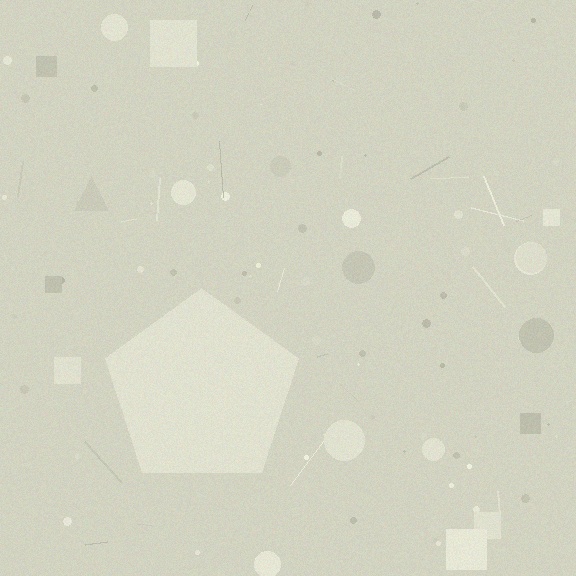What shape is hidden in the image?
A pentagon is hidden in the image.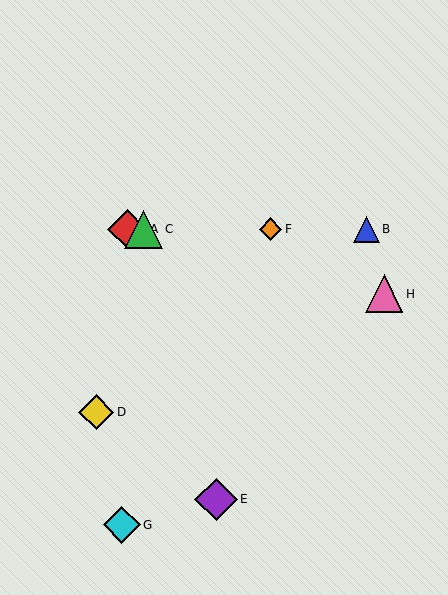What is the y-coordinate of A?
Object A is at y≈229.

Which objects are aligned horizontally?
Objects A, B, C, F are aligned horizontally.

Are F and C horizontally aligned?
Yes, both are at y≈229.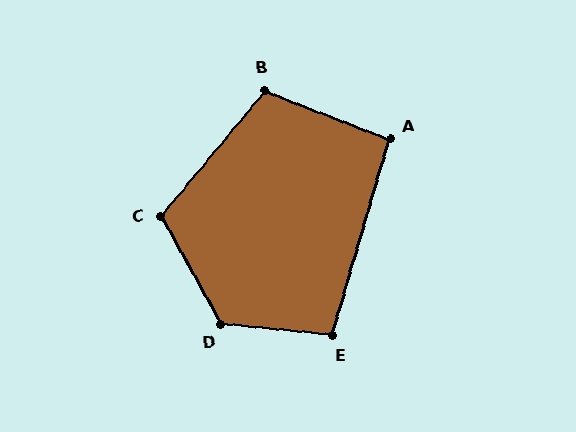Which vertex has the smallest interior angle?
A, at approximately 95 degrees.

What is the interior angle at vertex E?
Approximately 101 degrees (obtuse).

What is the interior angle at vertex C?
Approximately 111 degrees (obtuse).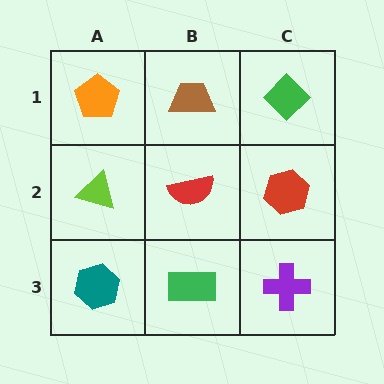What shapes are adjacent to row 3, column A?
A lime triangle (row 2, column A), a green rectangle (row 3, column B).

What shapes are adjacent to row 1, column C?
A red hexagon (row 2, column C), a brown trapezoid (row 1, column B).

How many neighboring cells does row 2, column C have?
3.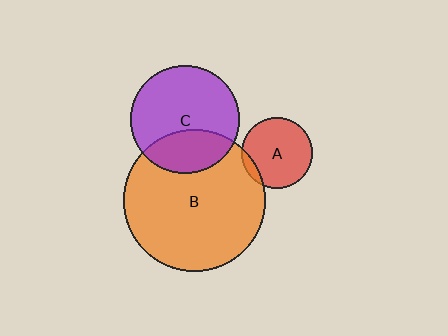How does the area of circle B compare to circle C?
Approximately 1.7 times.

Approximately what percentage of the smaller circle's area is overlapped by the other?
Approximately 10%.